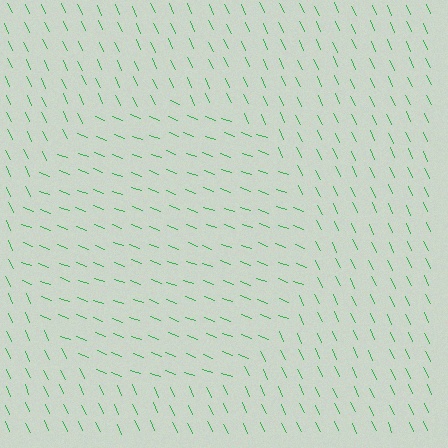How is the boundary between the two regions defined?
The boundary is defined purely by a change in line orientation (approximately 45 degrees difference). All lines are the same color and thickness.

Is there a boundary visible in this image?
Yes, there is a texture boundary formed by a change in line orientation.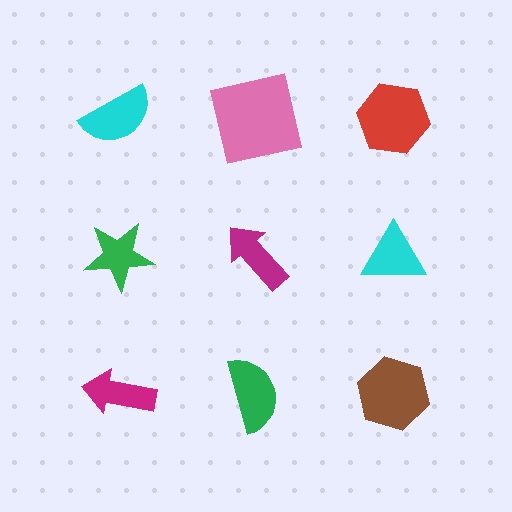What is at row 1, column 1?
A cyan semicircle.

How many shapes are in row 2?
3 shapes.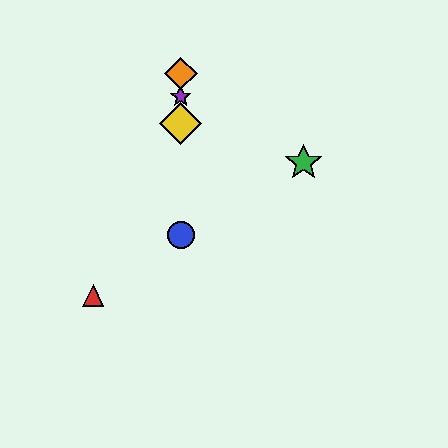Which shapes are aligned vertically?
The blue circle, the yellow diamond, the purple star, the orange diamond are aligned vertically.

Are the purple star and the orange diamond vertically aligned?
Yes, both are at x≈181.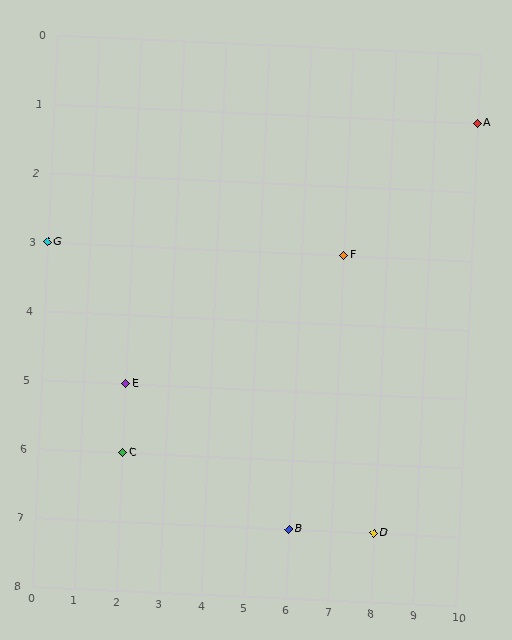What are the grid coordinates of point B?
Point B is at grid coordinates (6, 7).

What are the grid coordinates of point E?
Point E is at grid coordinates (2, 5).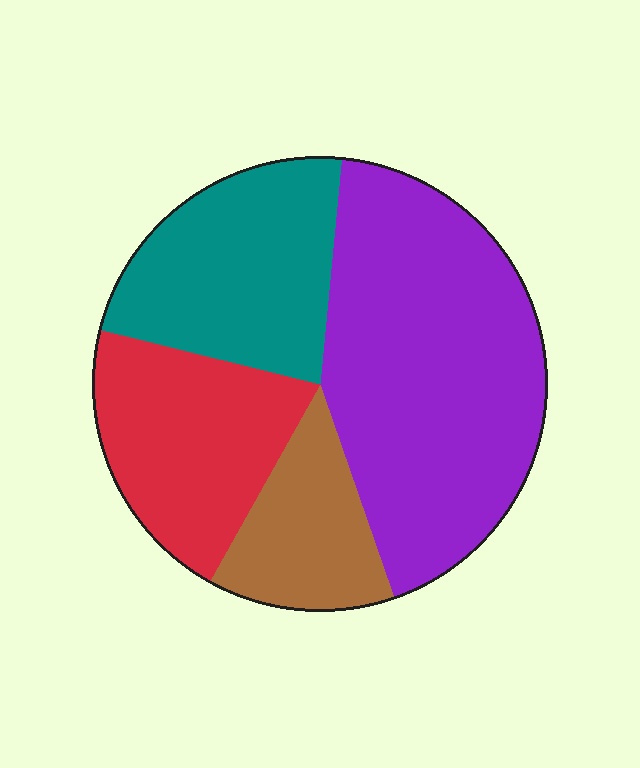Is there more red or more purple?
Purple.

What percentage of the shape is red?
Red takes up about one fifth (1/5) of the shape.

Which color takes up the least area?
Brown, at roughly 15%.